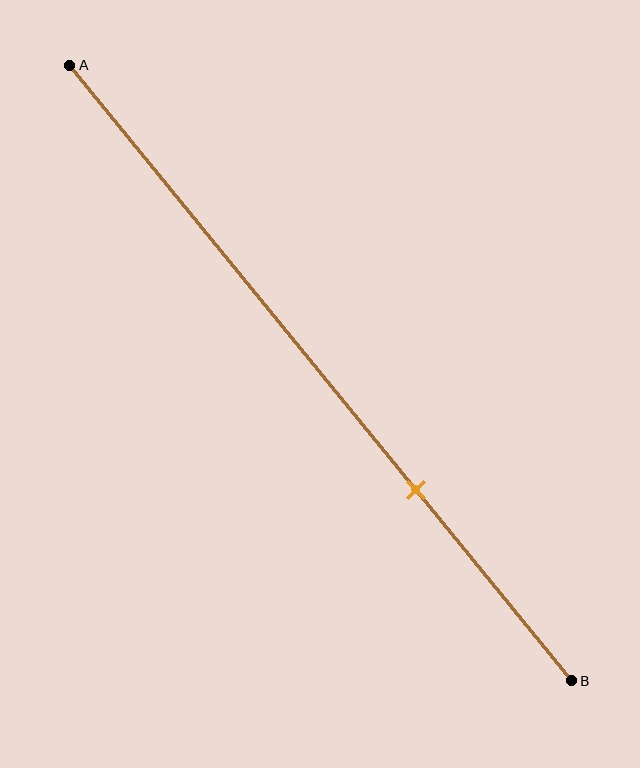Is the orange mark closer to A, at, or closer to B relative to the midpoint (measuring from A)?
The orange mark is closer to point B than the midpoint of segment AB.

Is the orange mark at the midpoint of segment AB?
No, the mark is at about 70% from A, not at the 50% midpoint.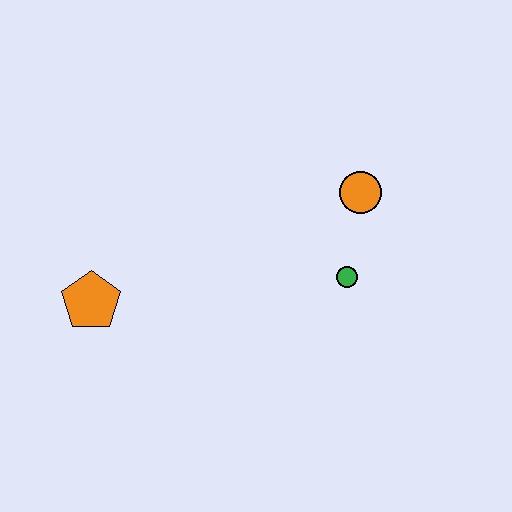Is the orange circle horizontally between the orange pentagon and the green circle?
No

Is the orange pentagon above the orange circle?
No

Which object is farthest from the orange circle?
The orange pentagon is farthest from the orange circle.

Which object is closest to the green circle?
The orange circle is closest to the green circle.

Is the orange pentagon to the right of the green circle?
No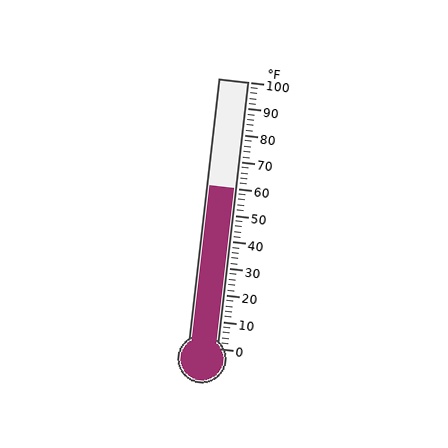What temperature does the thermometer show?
The thermometer shows approximately 60°F.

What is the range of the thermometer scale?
The thermometer scale ranges from 0°F to 100°F.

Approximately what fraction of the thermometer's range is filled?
The thermometer is filled to approximately 60% of its range.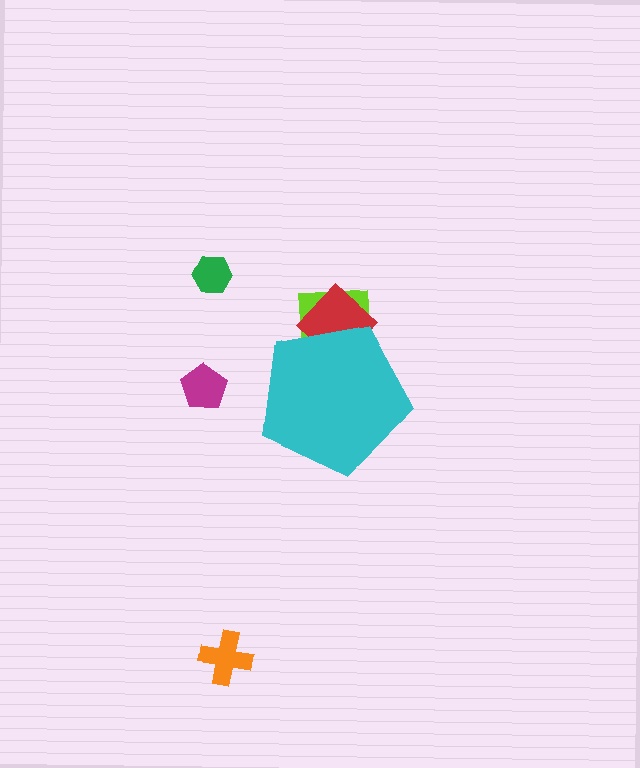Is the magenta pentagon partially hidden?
No, the magenta pentagon is fully visible.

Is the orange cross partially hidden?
No, the orange cross is fully visible.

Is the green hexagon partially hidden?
No, the green hexagon is fully visible.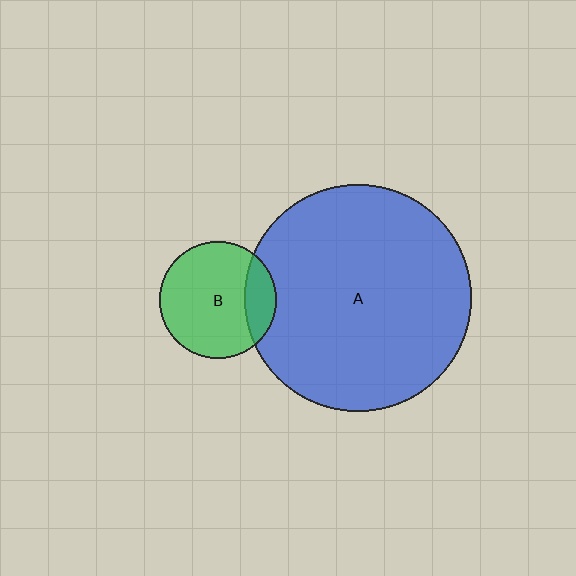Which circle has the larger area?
Circle A (blue).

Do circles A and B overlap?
Yes.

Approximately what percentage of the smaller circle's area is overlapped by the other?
Approximately 20%.